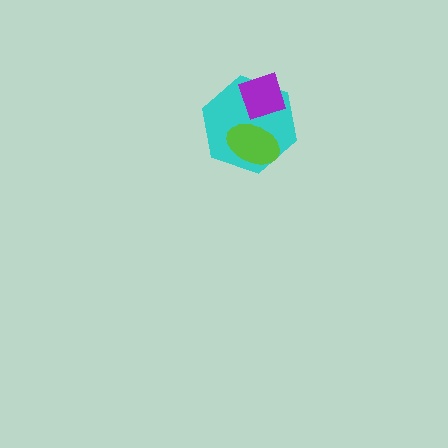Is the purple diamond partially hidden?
No, no other shape covers it.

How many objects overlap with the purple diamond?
1 object overlaps with the purple diamond.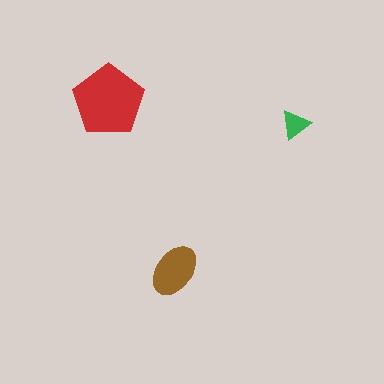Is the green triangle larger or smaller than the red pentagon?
Smaller.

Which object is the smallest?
The green triangle.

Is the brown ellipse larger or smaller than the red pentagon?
Smaller.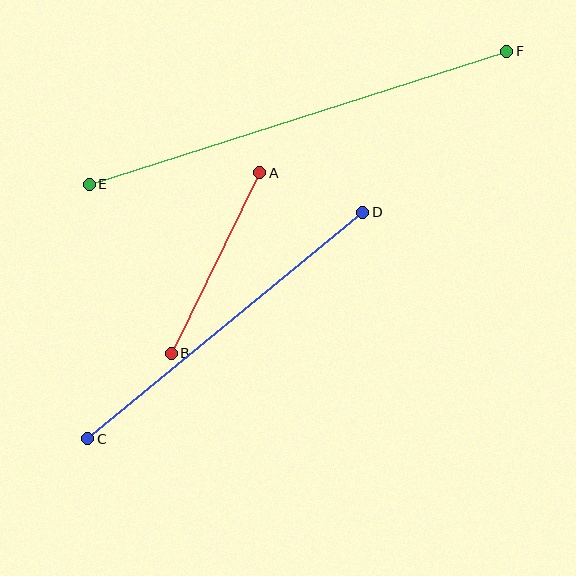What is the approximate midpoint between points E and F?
The midpoint is at approximately (298, 118) pixels.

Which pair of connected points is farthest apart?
Points E and F are farthest apart.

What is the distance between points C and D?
The distance is approximately 356 pixels.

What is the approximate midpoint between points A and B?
The midpoint is at approximately (215, 263) pixels.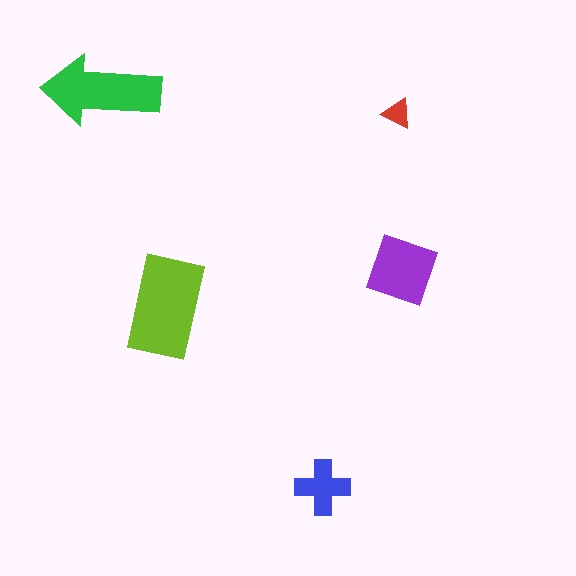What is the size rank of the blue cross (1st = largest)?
4th.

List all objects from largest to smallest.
The lime rectangle, the green arrow, the purple diamond, the blue cross, the red triangle.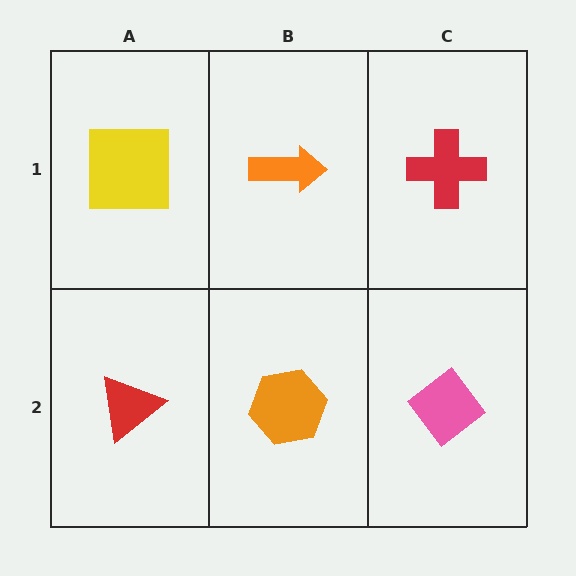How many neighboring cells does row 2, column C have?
2.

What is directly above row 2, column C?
A red cross.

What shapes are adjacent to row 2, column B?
An orange arrow (row 1, column B), a red triangle (row 2, column A), a pink diamond (row 2, column C).